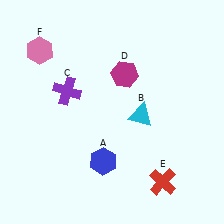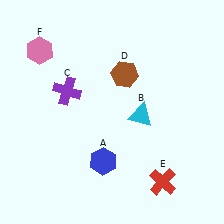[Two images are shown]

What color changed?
The hexagon (D) changed from magenta in Image 1 to brown in Image 2.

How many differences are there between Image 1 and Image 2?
There is 1 difference between the two images.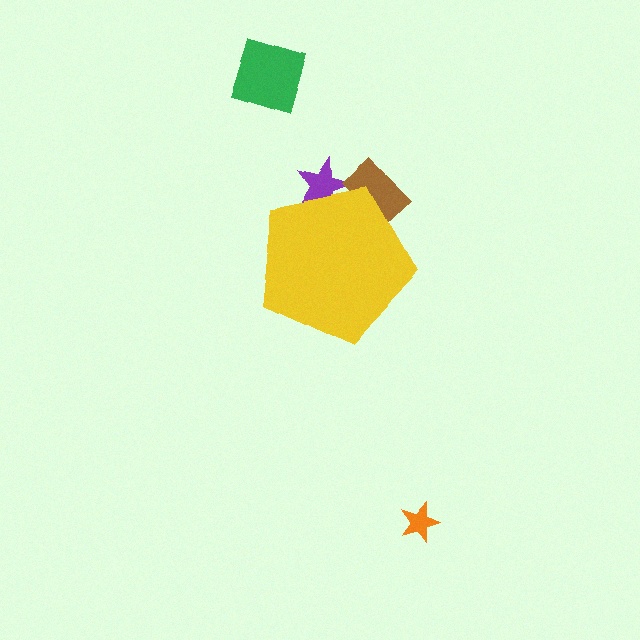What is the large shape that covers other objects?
A yellow pentagon.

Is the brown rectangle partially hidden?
Yes, the brown rectangle is partially hidden behind the yellow pentagon.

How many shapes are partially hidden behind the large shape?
2 shapes are partially hidden.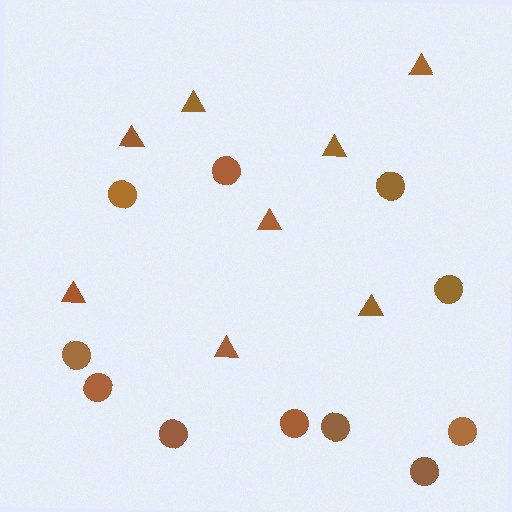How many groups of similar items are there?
There are 2 groups: one group of triangles (8) and one group of circles (11).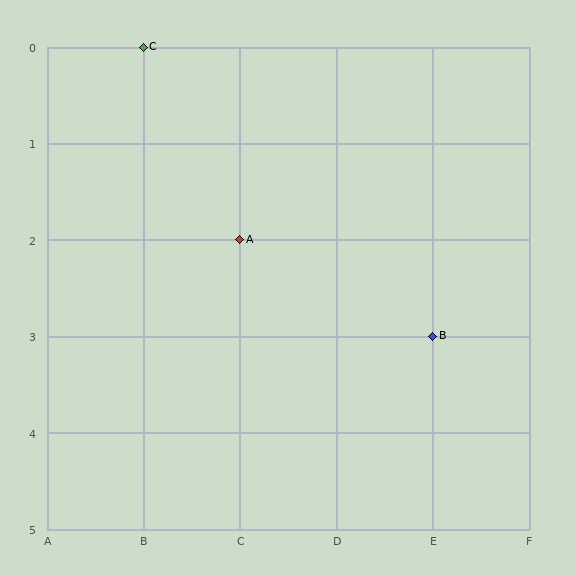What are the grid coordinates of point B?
Point B is at grid coordinates (E, 3).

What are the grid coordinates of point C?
Point C is at grid coordinates (B, 0).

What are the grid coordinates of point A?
Point A is at grid coordinates (C, 2).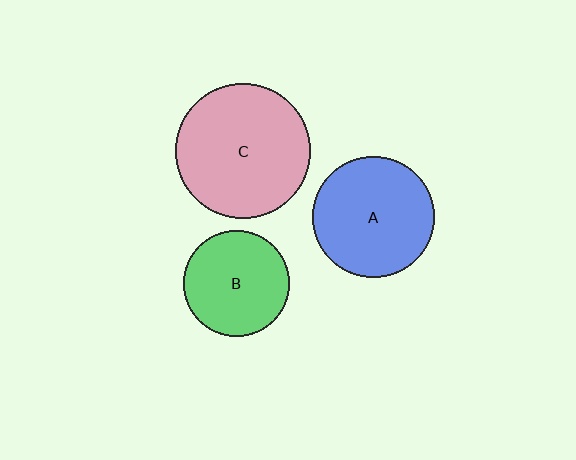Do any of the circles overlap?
No, none of the circles overlap.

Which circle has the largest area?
Circle C (pink).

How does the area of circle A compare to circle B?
Approximately 1.3 times.